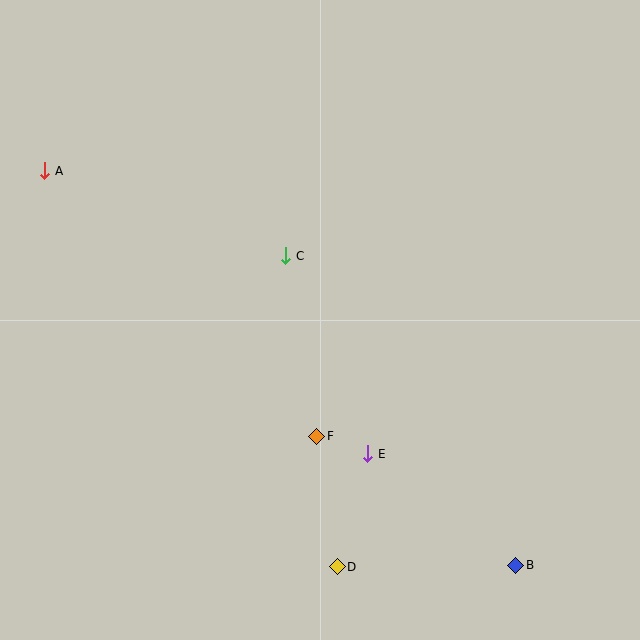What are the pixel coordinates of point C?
Point C is at (286, 256).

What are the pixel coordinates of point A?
Point A is at (45, 171).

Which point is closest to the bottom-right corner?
Point B is closest to the bottom-right corner.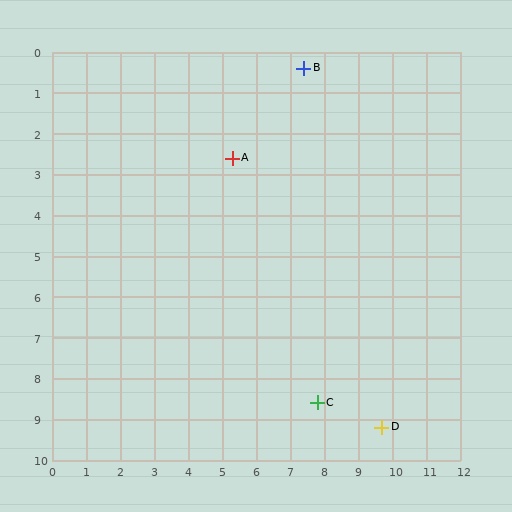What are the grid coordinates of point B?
Point B is at approximately (7.4, 0.4).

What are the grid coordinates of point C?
Point C is at approximately (7.8, 8.6).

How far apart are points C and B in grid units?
Points C and B are about 8.2 grid units apart.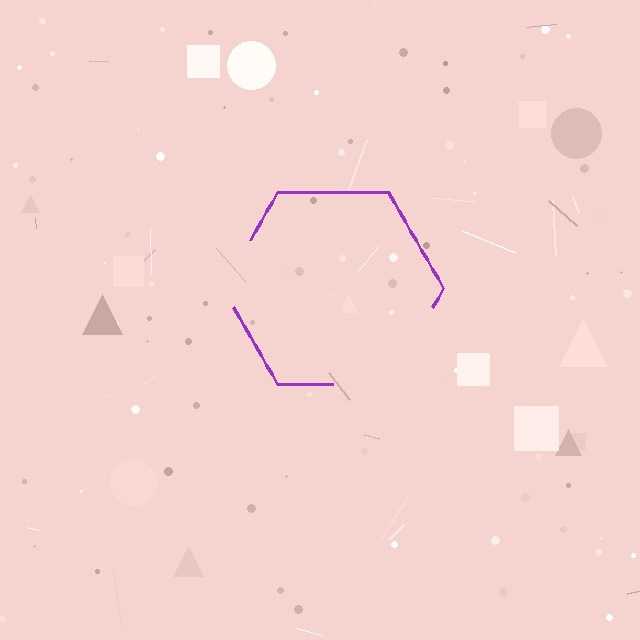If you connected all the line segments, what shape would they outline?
They would outline a hexagon.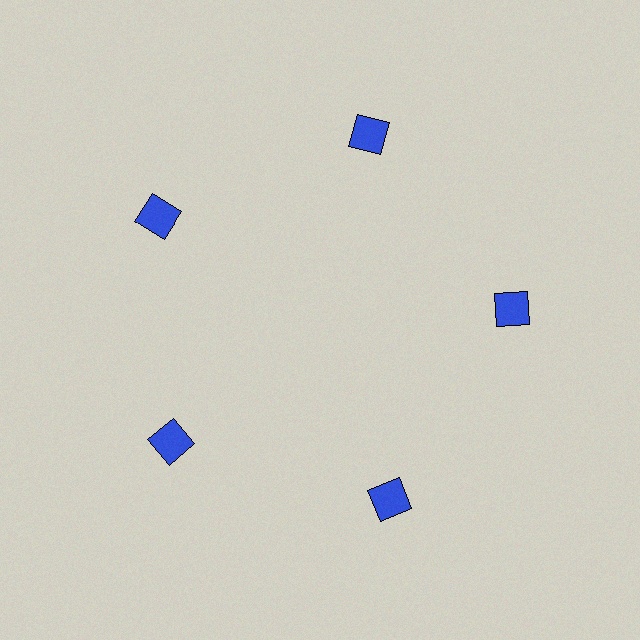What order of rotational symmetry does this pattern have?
This pattern has 5-fold rotational symmetry.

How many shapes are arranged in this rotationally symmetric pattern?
There are 5 shapes, arranged in 5 groups of 1.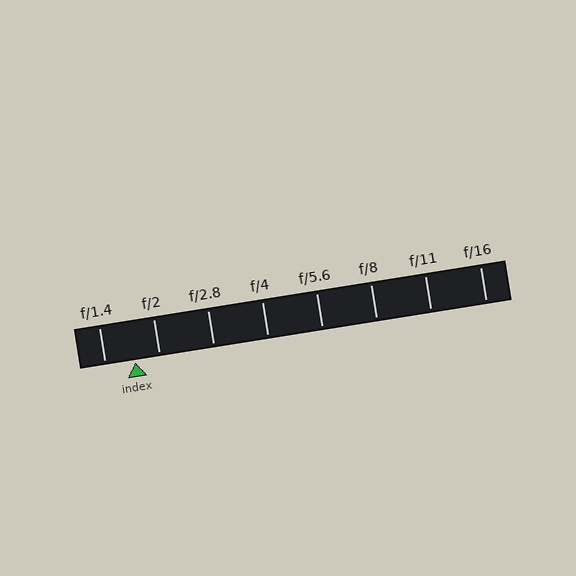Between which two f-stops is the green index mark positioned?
The index mark is between f/1.4 and f/2.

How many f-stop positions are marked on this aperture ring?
There are 8 f-stop positions marked.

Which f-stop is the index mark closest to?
The index mark is closest to f/2.